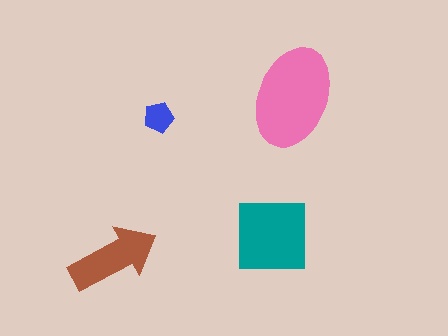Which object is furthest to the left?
The brown arrow is leftmost.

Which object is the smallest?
The blue pentagon.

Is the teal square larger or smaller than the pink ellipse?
Smaller.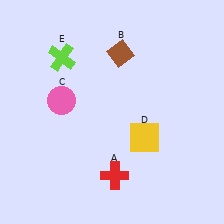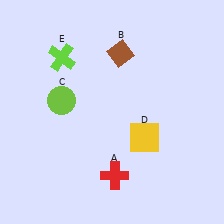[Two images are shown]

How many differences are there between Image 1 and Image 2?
There is 1 difference between the two images.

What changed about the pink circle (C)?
In Image 1, C is pink. In Image 2, it changed to lime.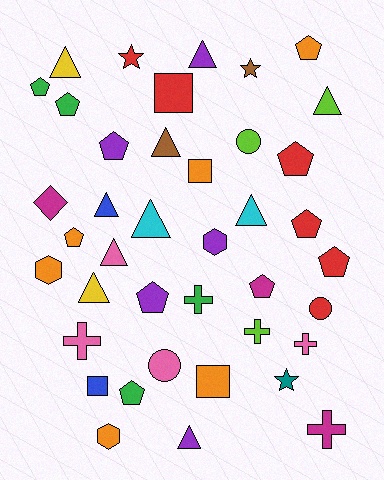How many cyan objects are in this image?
There are 2 cyan objects.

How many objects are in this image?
There are 40 objects.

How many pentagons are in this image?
There are 11 pentagons.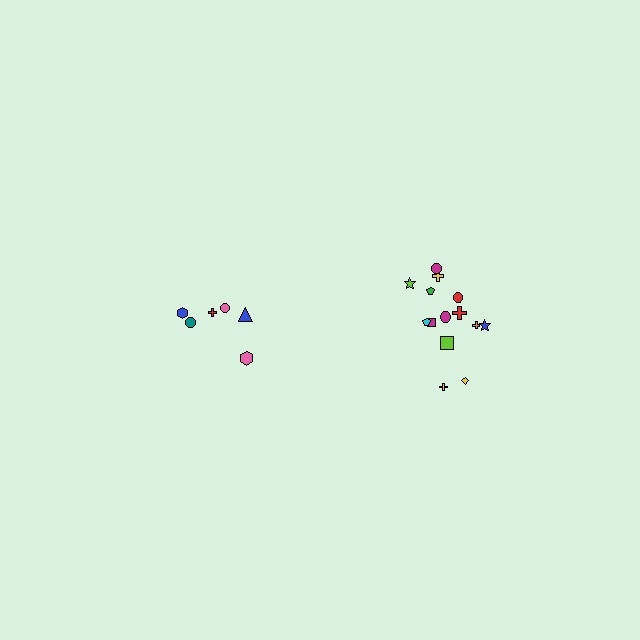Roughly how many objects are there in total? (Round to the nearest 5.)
Roughly 20 objects in total.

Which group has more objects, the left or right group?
The right group.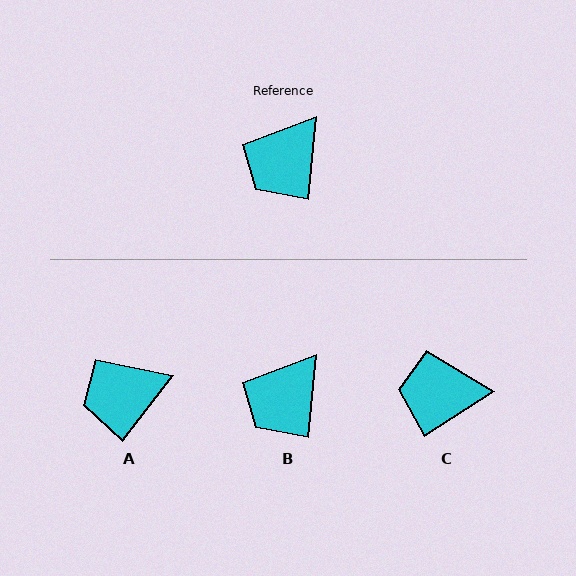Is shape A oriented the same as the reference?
No, it is off by about 32 degrees.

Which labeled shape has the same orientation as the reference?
B.